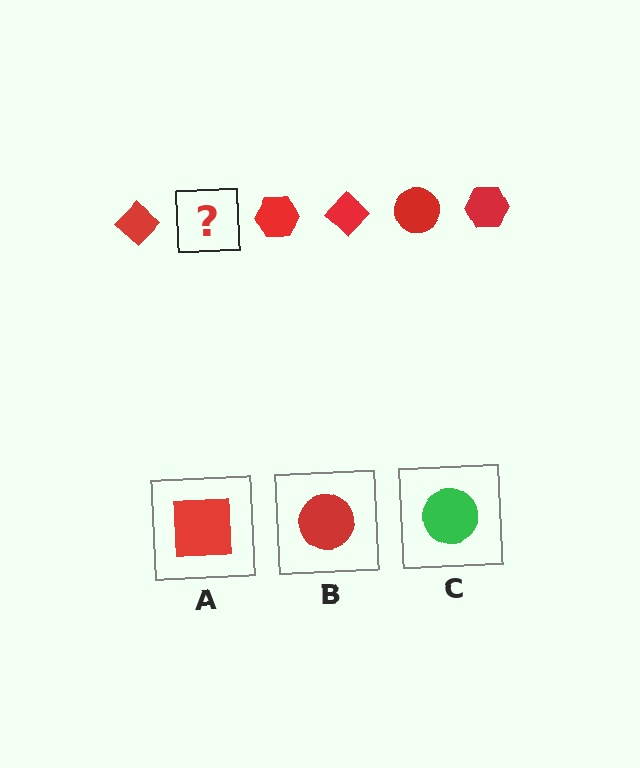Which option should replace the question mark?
Option B.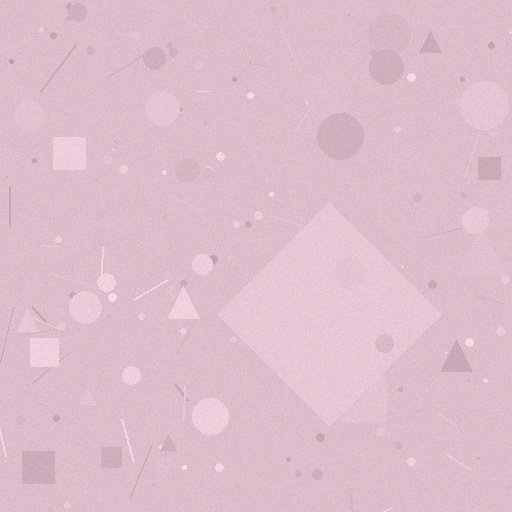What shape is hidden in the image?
A diamond is hidden in the image.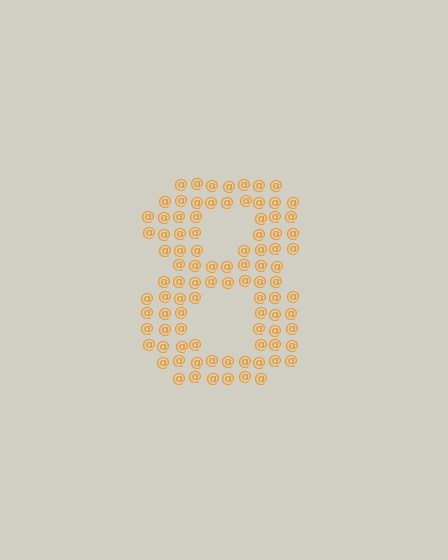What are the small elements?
The small elements are at signs.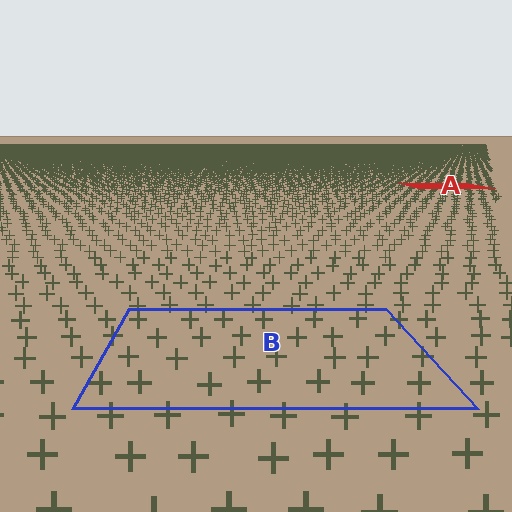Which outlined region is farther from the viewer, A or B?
Region A is farther from the viewer — the texture elements inside it appear smaller and more densely packed.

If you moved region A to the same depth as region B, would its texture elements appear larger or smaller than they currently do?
They would appear larger. At a closer depth, the same texture elements are projected at a bigger on-screen size.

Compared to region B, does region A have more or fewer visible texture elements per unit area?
Region A has more texture elements per unit area — they are packed more densely because it is farther away.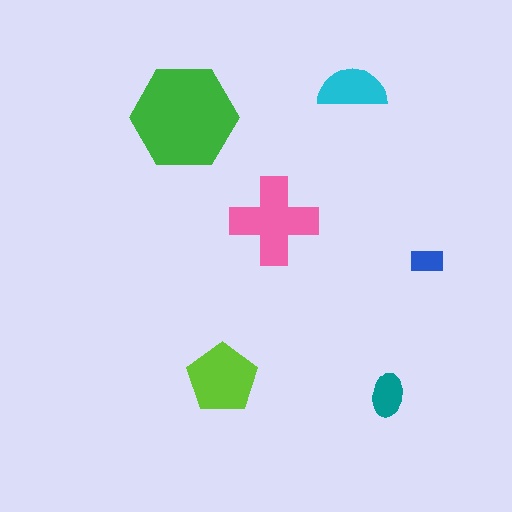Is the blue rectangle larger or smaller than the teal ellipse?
Smaller.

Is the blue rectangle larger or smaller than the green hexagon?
Smaller.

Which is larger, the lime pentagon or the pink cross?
The pink cross.